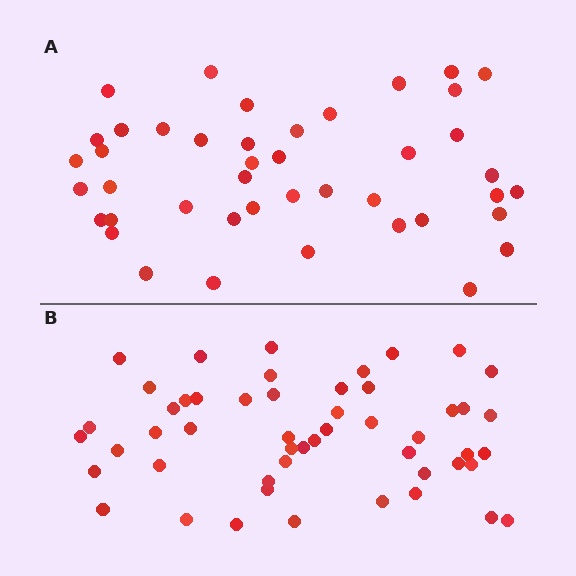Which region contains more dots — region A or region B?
Region B (the bottom region) has more dots.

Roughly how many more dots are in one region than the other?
Region B has roughly 8 or so more dots than region A.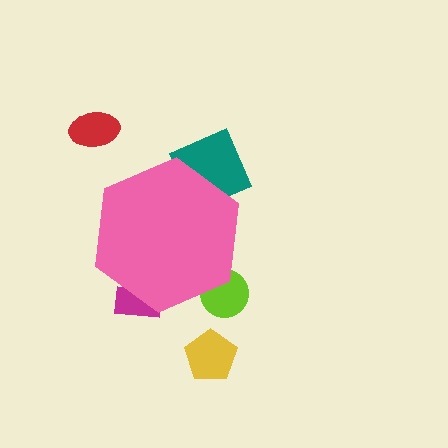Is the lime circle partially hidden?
Yes, the lime circle is partially hidden behind the pink hexagon.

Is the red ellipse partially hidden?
No, the red ellipse is fully visible.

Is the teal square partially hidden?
Yes, the teal square is partially hidden behind the pink hexagon.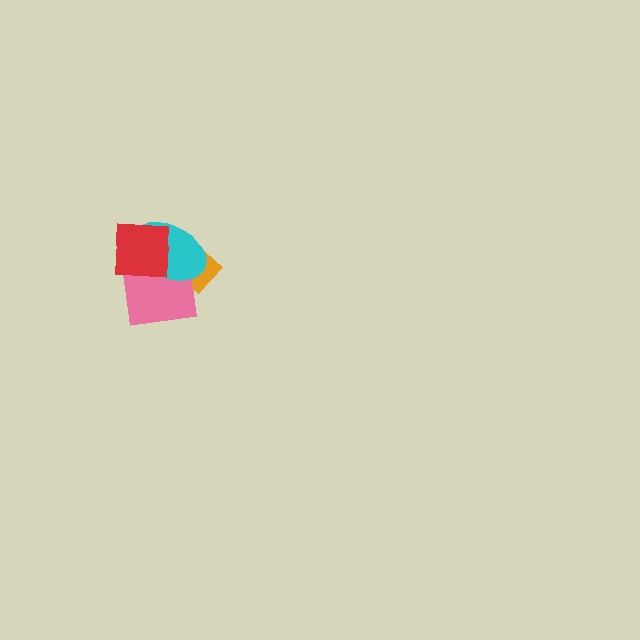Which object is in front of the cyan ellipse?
The red square is in front of the cyan ellipse.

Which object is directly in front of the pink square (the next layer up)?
The cyan ellipse is directly in front of the pink square.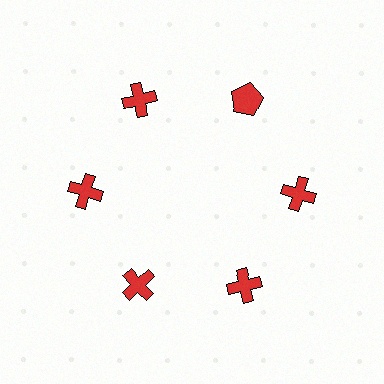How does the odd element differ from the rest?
It has a different shape: pentagon instead of cross.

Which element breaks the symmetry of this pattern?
The red pentagon at roughly the 1 o'clock position breaks the symmetry. All other shapes are red crosses.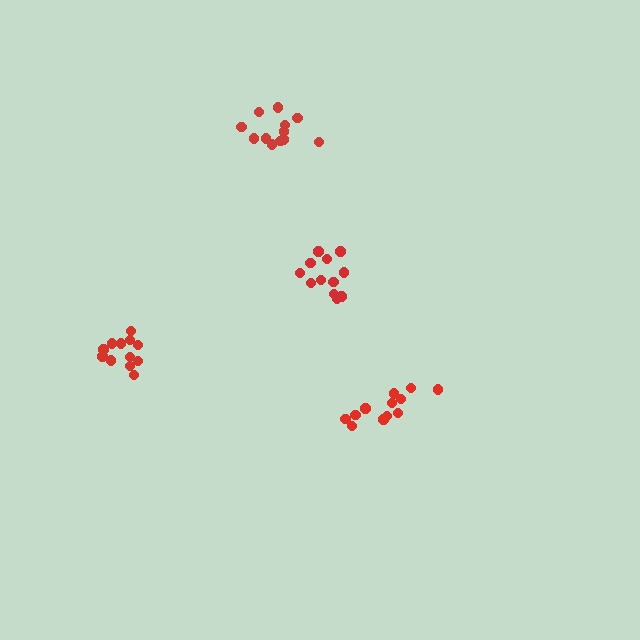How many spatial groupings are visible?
There are 4 spatial groupings.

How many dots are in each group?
Group 1: 12 dots, Group 2: 12 dots, Group 3: 12 dots, Group 4: 12 dots (48 total).